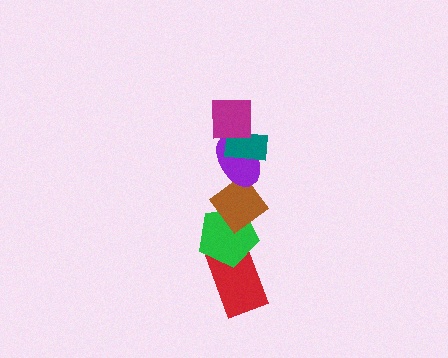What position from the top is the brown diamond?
The brown diamond is 4th from the top.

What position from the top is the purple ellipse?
The purple ellipse is 3rd from the top.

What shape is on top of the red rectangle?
The green pentagon is on top of the red rectangle.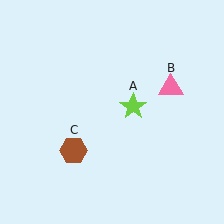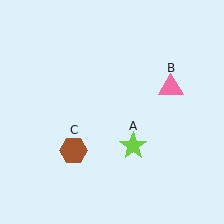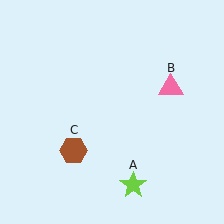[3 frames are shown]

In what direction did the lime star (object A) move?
The lime star (object A) moved down.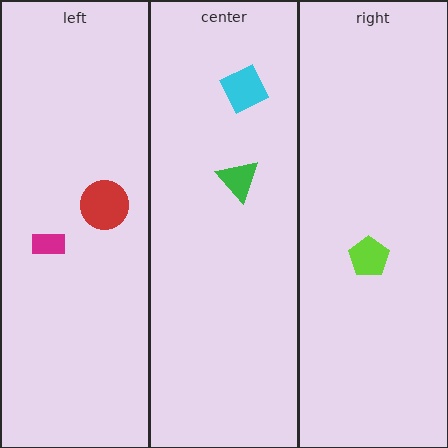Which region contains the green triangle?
The center region.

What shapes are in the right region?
The lime pentagon.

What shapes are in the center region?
The green triangle, the cyan diamond.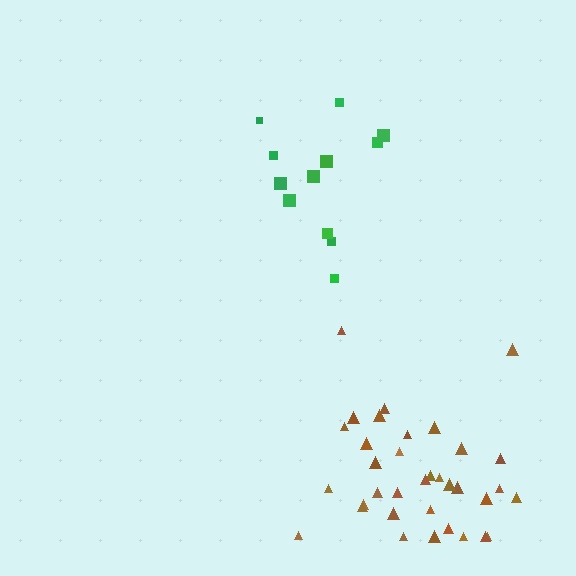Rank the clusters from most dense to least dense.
brown, green.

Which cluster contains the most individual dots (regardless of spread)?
Brown (35).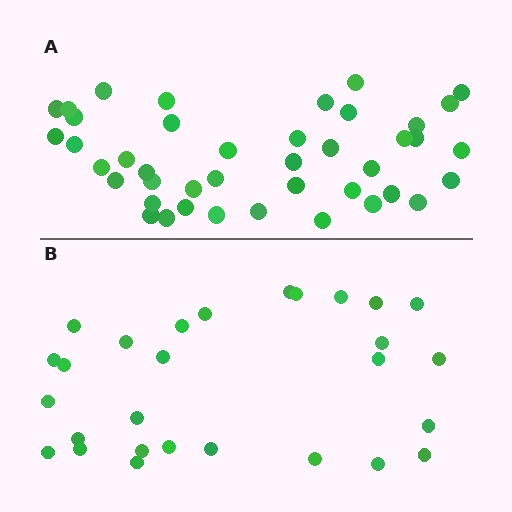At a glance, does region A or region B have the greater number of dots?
Region A (the top region) has more dots.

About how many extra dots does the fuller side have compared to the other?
Region A has approximately 15 more dots than region B.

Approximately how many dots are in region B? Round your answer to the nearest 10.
About 30 dots. (The exact count is 28, which rounds to 30.)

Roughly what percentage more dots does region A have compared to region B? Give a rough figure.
About 50% more.